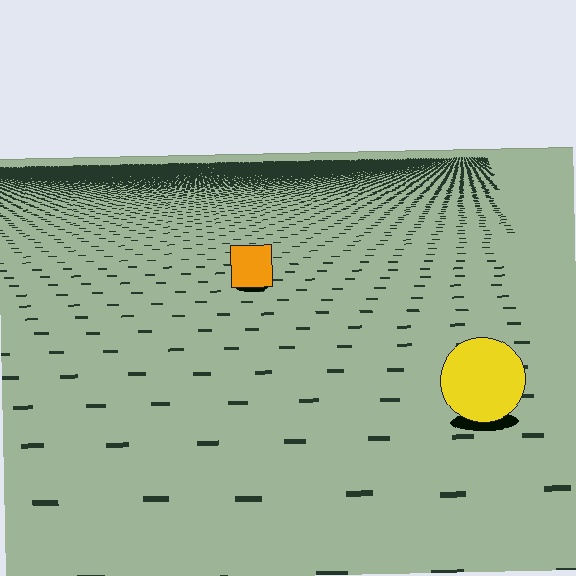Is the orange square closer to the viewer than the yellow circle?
No. The yellow circle is closer — you can tell from the texture gradient: the ground texture is coarser near it.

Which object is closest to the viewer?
The yellow circle is closest. The texture marks near it are larger and more spread out.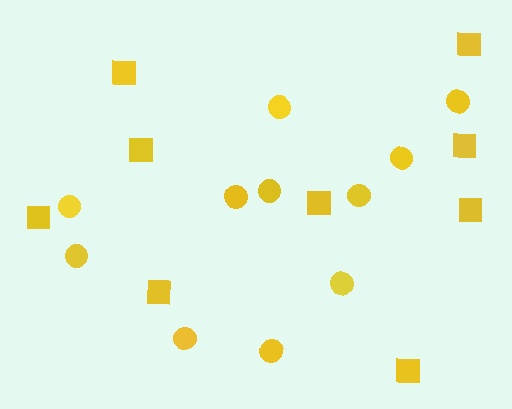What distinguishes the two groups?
There are 2 groups: one group of circles (11) and one group of squares (9).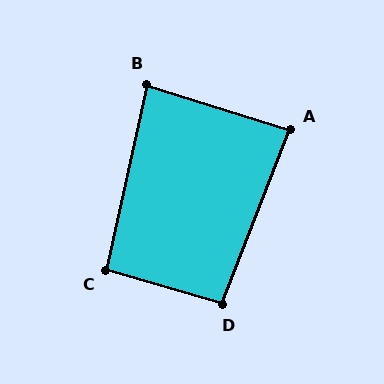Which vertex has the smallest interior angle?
B, at approximately 85 degrees.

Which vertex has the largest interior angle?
D, at approximately 95 degrees.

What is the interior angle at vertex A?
Approximately 86 degrees (approximately right).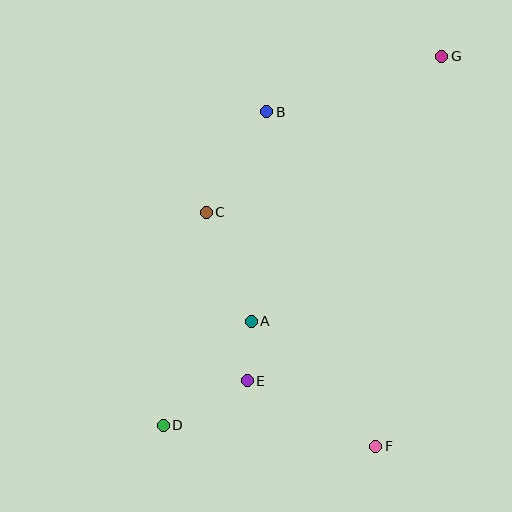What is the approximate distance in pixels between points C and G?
The distance between C and G is approximately 282 pixels.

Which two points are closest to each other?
Points A and E are closest to each other.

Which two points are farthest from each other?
Points D and G are farthest from each other.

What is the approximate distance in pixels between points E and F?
The distance between E and F is approximately 144 pixels.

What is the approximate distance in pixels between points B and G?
The distance between B and G is approximately 183 pixels.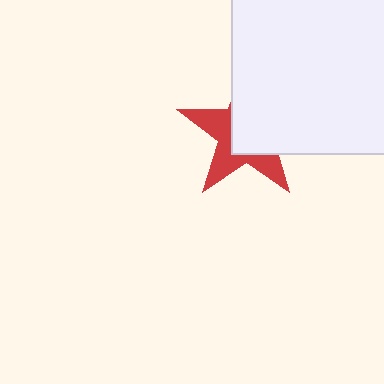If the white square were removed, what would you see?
You would see the complete red star.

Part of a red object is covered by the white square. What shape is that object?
It is a star.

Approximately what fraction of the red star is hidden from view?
Roughly 56% of the red star is hidden behind the white square.